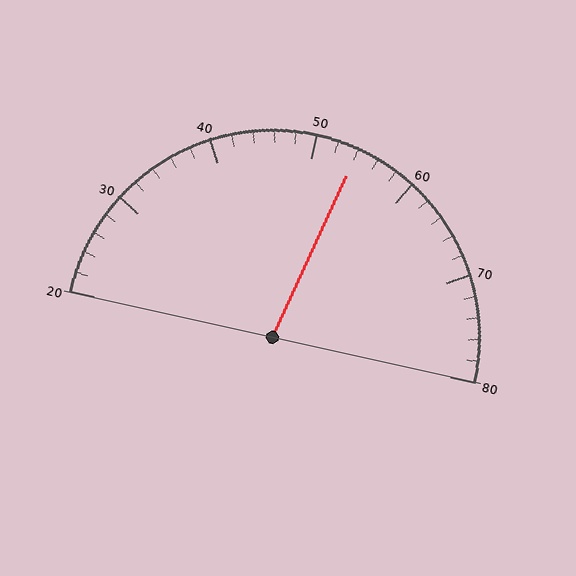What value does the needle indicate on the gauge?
The needle indicates approximately 54.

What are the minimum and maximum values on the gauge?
The gauge ranges from 20 to 80.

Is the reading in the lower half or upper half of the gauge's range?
The reading is in the upper half of the range (20 to 80).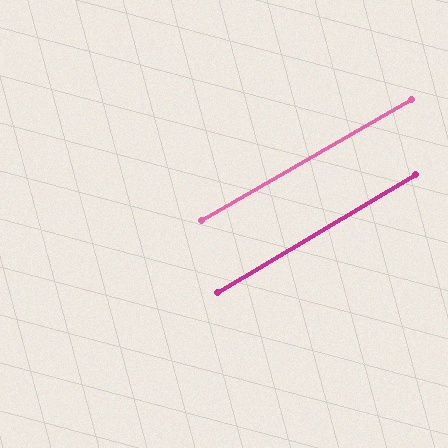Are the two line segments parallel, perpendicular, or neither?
Parallel — their directions differ by only 0.7°.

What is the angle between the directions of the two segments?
Approximately 1 degree.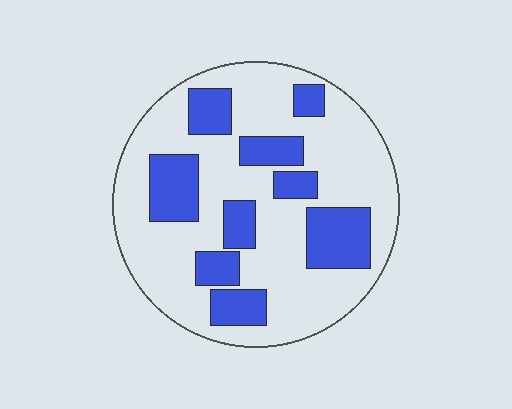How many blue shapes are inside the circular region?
9.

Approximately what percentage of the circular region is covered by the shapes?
Approximately 30%.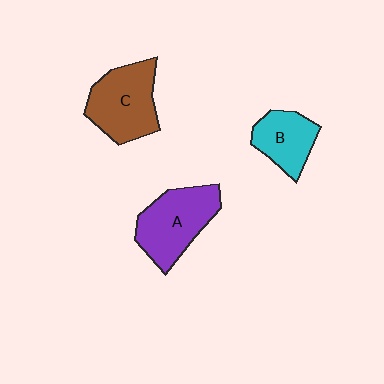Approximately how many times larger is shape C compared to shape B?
Approximately 1.4 times.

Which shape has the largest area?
Shape A (purple).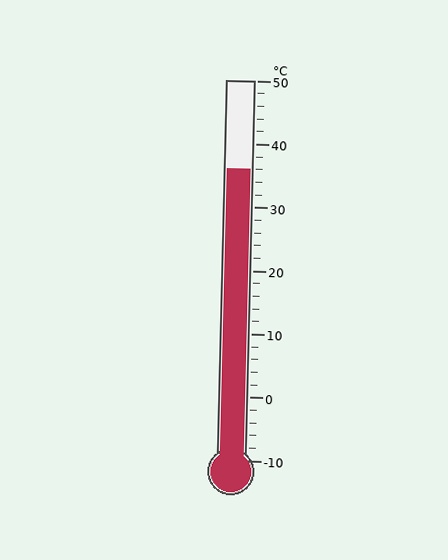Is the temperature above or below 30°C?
The temperature is above 30°C.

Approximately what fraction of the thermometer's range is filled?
The thermometer is filled to approximately 75% of its range.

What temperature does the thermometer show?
The thermometer shows approximately 36°C.